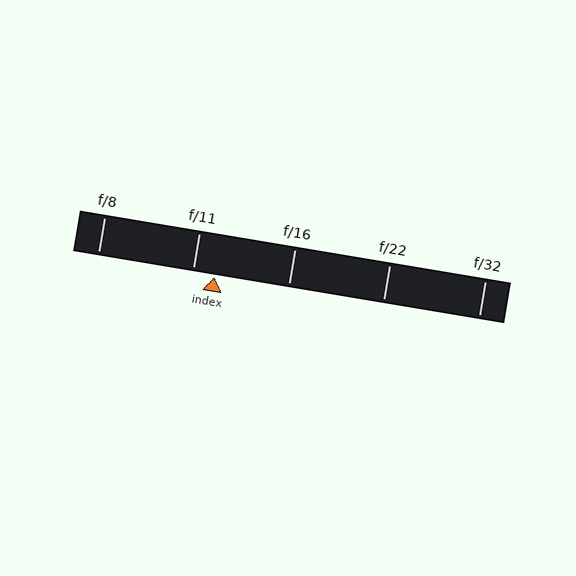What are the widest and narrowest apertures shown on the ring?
The widest aperture shown is f/8 and the narrowest is f/32.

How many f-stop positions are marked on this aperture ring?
There are 5 f-stop positions marked.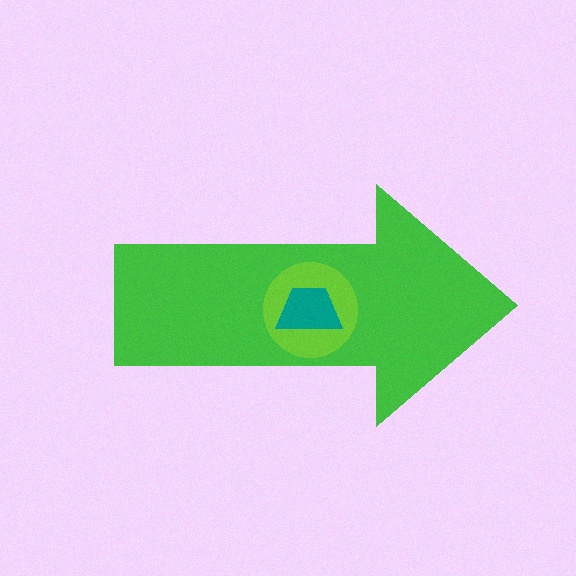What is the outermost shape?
The green arrow.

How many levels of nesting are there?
3.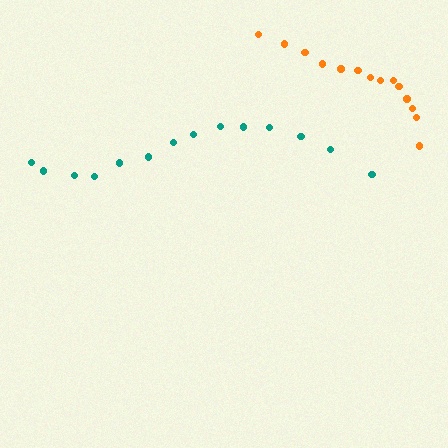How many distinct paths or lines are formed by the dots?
There are 2 distinct paths.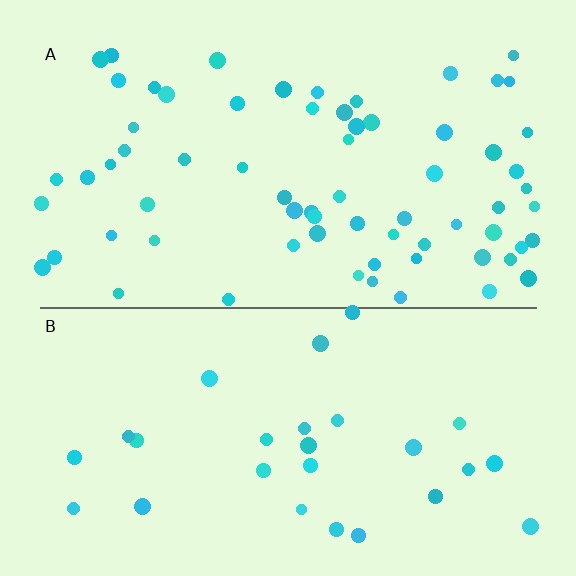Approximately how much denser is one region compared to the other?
Approximately 2.4× — region A over region B.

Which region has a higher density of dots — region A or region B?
A (the top).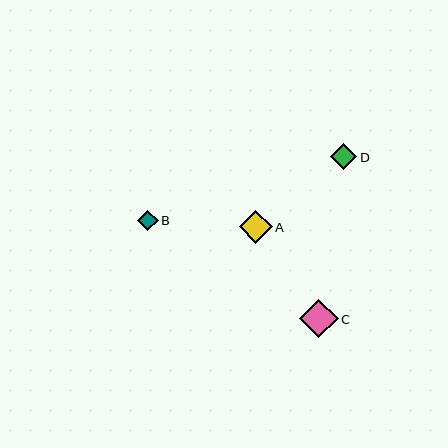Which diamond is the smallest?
Diamond B is the smallest with a size of approximately 20 pixels.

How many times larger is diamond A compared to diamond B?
Diamond A is approximately 1.6 times the size of diamond B.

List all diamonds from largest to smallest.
From largest to smallest: C, A, D, B.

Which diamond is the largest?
Diamond C is the largest with a size of approximately 39 pixels.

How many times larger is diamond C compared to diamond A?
Diamond C is approximately 1.2 times the size of diamond A.